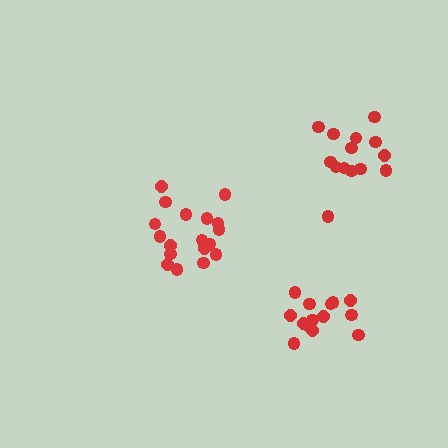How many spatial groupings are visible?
There are 3 spatial groupings.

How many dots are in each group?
Group 1: 19 dots, Group 2: 14 dots, Group 3: 14 dots (47 total).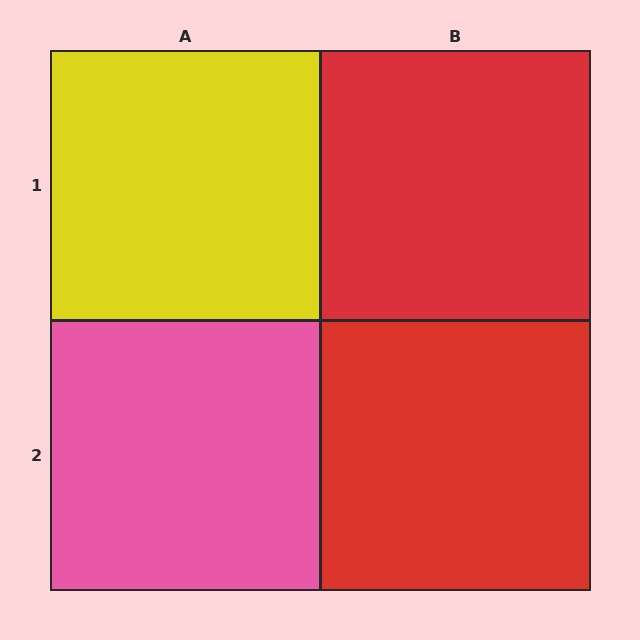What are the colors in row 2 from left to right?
Pink, red.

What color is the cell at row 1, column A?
Yellow.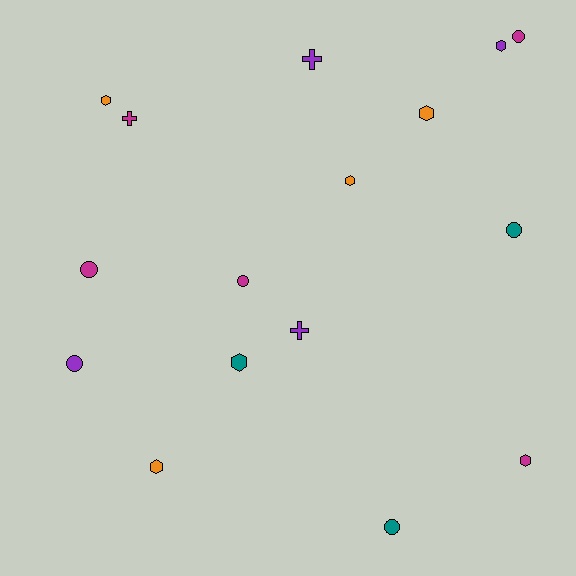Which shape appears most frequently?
Hexagon, with 7 objects.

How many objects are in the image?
There are 16 objects.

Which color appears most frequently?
Magenta, with 5 objects.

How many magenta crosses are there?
There is 1 magenta cross.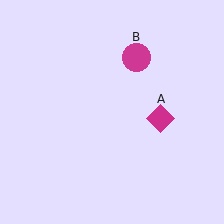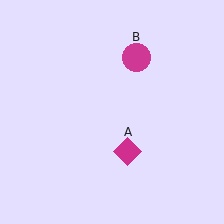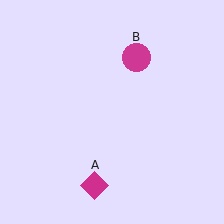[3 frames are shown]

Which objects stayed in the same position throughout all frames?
Magenta circle (object B) remained stationary.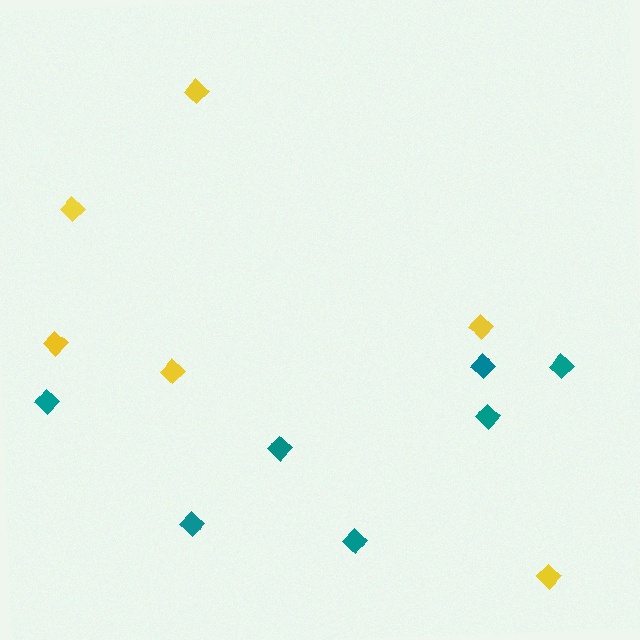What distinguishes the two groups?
There are 2 groups: one group of teal diamonds (7) and one group of yellow diamonds (6).